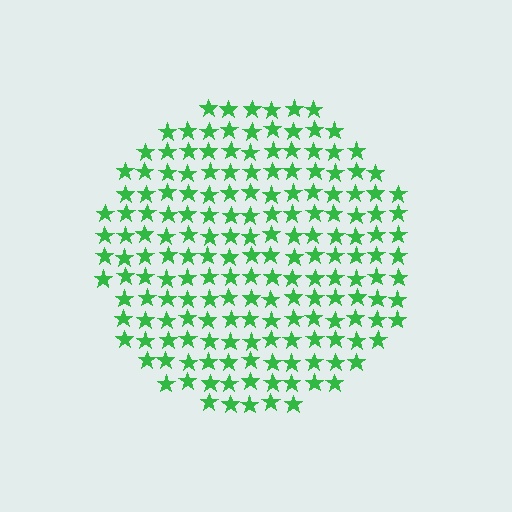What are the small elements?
The small elements are stars.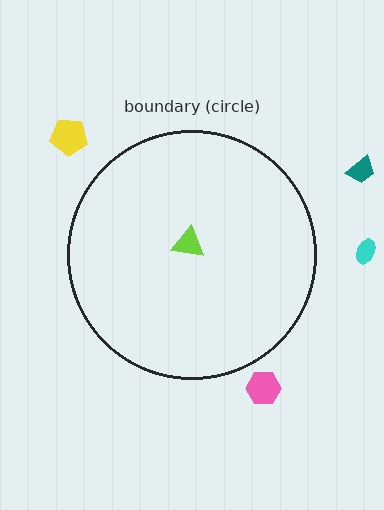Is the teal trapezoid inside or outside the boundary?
Outside.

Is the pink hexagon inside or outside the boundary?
Outside.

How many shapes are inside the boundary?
1 inside, 4 outside.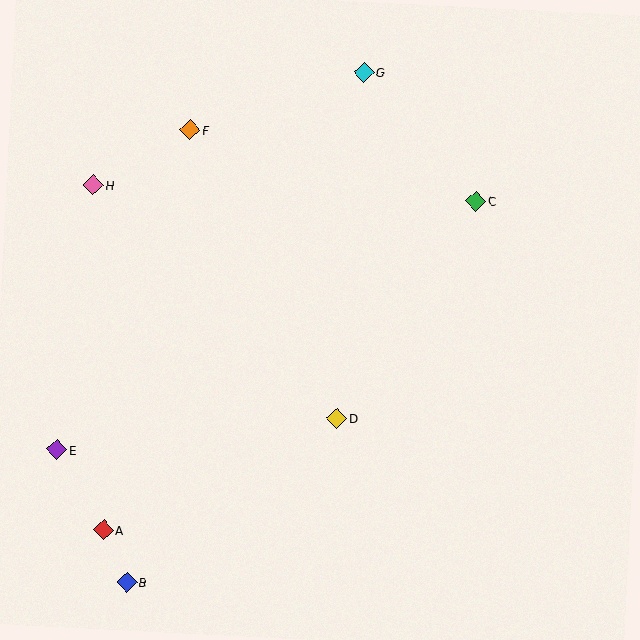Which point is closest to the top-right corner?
Point C is closest to the top-right corner.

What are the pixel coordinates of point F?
Point F is at (190, 130).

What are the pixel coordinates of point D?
Point D is at (337, 418).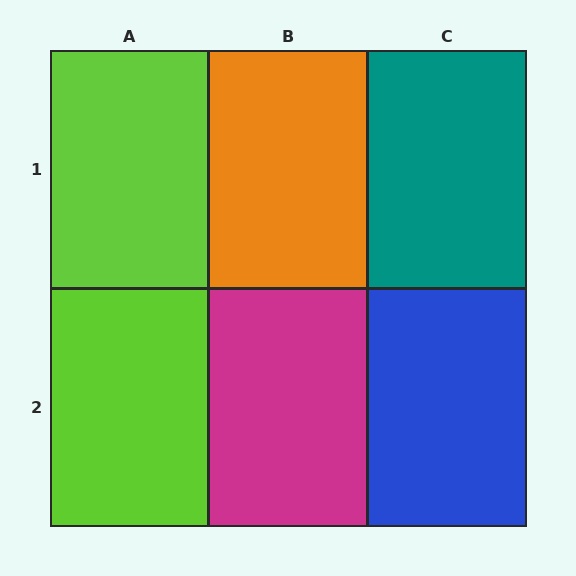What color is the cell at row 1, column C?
Teal.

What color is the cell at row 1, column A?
Lime.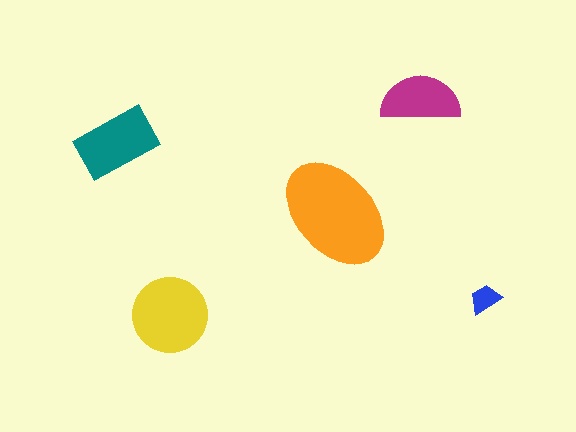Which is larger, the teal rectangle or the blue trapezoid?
The teal rectangle.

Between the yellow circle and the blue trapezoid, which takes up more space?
The yellow circle.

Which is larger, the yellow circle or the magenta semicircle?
The yellow circle.